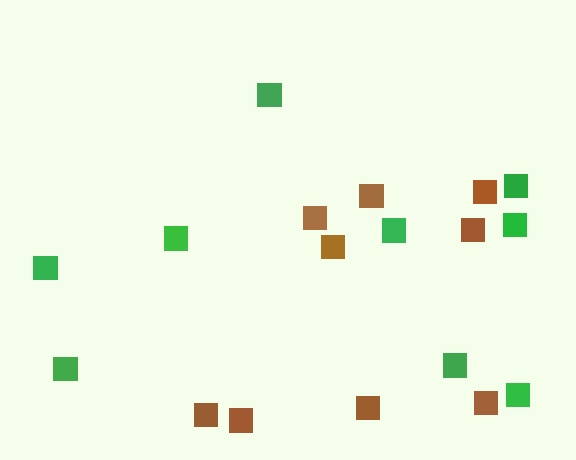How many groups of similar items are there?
There are 2 groups: one group of brown squares (9) and one group of green squares (9).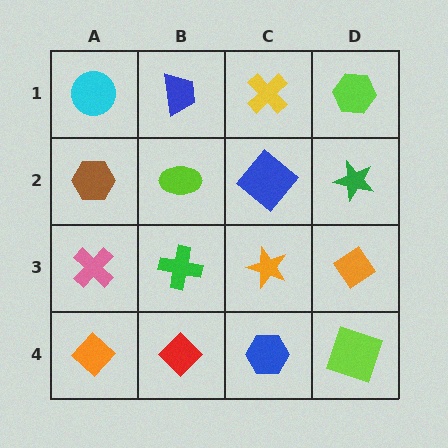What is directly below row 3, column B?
A red diamond.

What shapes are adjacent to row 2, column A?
A cyan circle (row 1, column A), a pink cross (row 3, column A), a lime ellipse (row 2, column B).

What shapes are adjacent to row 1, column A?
A brown hexagon (row 2, column A), a blue trapezoid (row 1, column B).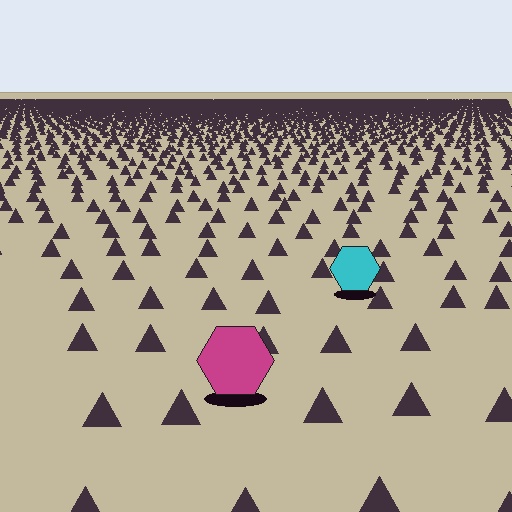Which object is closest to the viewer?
The magenta hexagon is closest. The texture marks near it are larger and more spread out.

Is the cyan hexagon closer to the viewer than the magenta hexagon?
No. The magenta hexagon is closer — you can tell from the texture gradient: the ground texture is coarser near it.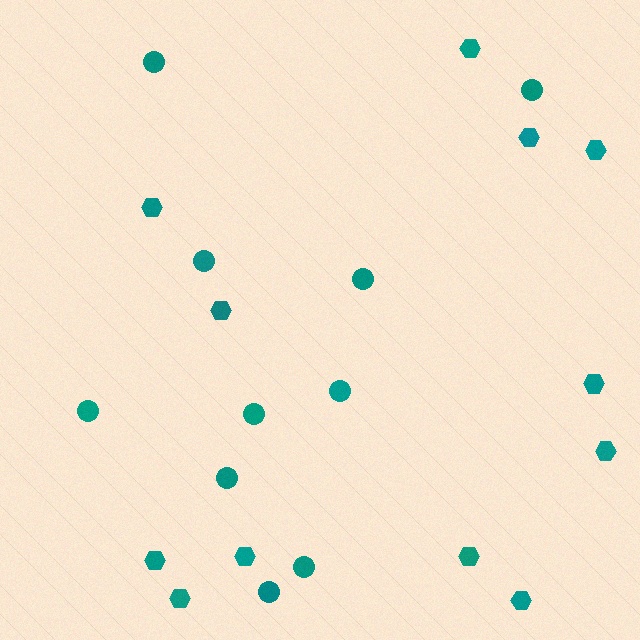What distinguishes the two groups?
There are 2 groups: one group of hexagons (12) and one group of circles (10).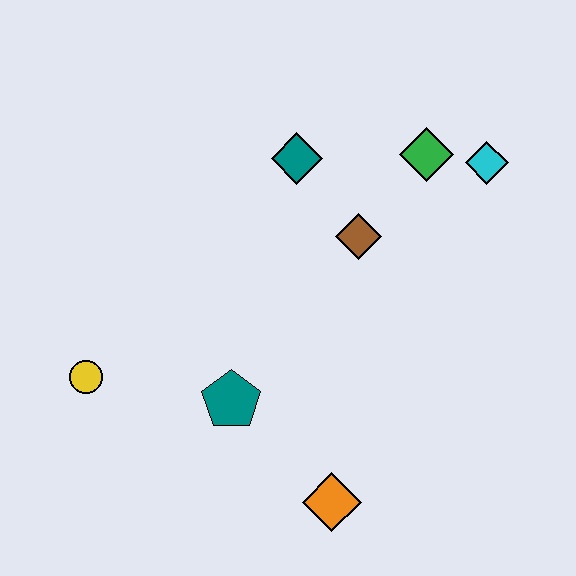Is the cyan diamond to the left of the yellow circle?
No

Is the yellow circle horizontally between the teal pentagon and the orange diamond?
No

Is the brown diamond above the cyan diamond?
No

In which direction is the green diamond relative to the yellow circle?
The green diamond is to the right of the yellow circle.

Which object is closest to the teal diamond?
The brown diamond is closest to the teal diamond.